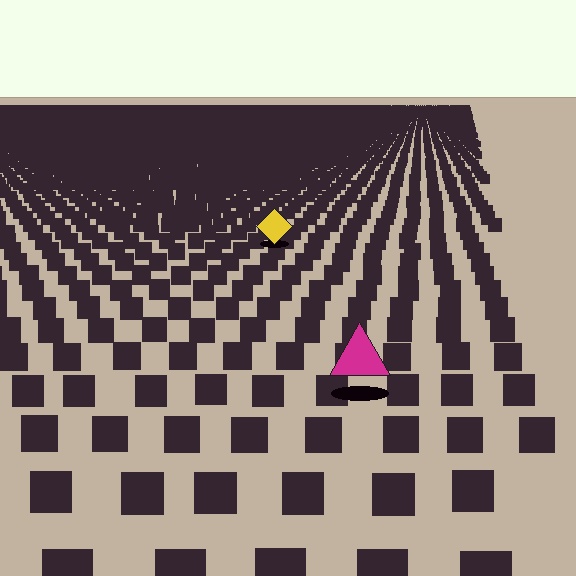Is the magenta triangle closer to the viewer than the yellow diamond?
Yes. The magenta triangle is closer — you can tell from the texture gradient: the ground texture is coarser near it.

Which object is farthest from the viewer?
The yellow diamond is farthest from the viewer. It appears smaller and the ground texture around it is denser.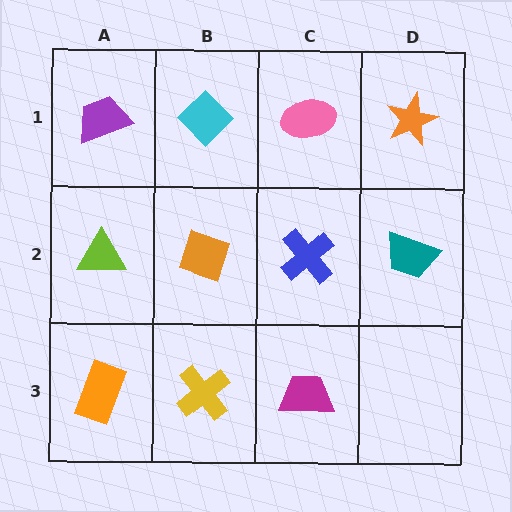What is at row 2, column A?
A lime triangle.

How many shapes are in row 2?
4 shapes.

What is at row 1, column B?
A cyan diamond.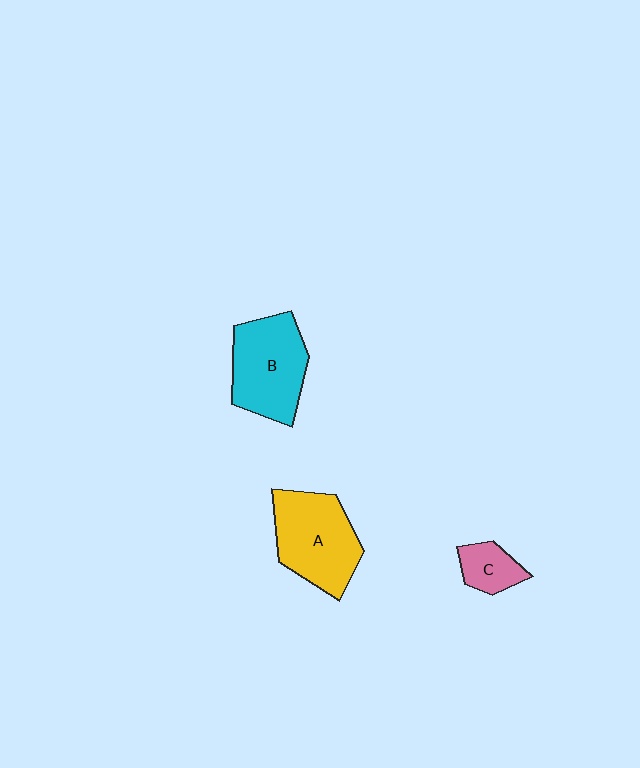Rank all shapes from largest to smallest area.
From largest to smallest: A (yellow), B (cyan), C (pink).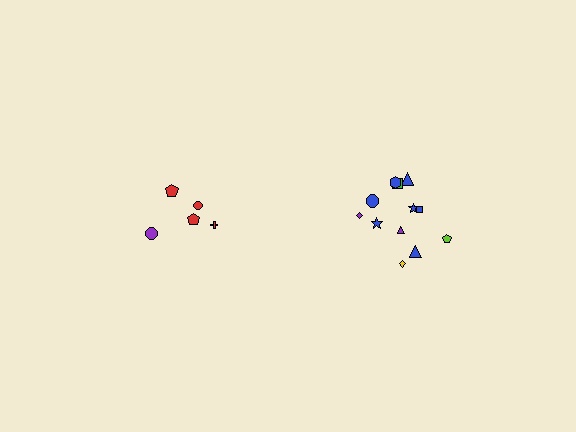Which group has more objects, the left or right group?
The right group.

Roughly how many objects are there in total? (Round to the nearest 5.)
Roughly 15 objects in total.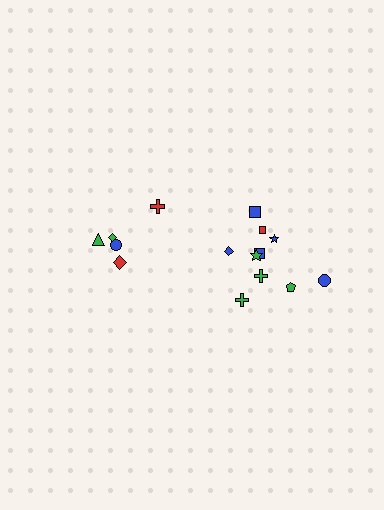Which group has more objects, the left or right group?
The right group.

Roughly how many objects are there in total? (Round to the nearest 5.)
Roughly 15 objects in total.